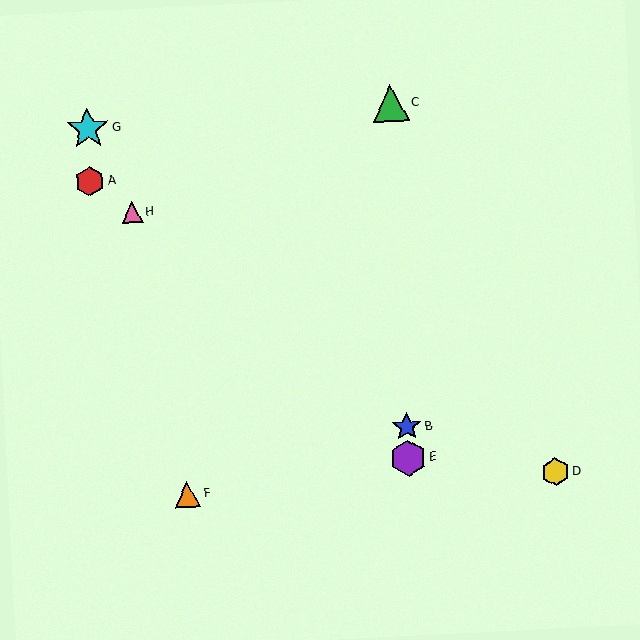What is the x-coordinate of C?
Object C is at x≈390.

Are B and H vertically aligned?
No, B is at x≈407 and H is at x≈132.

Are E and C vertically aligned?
Yes, both are at x≈408.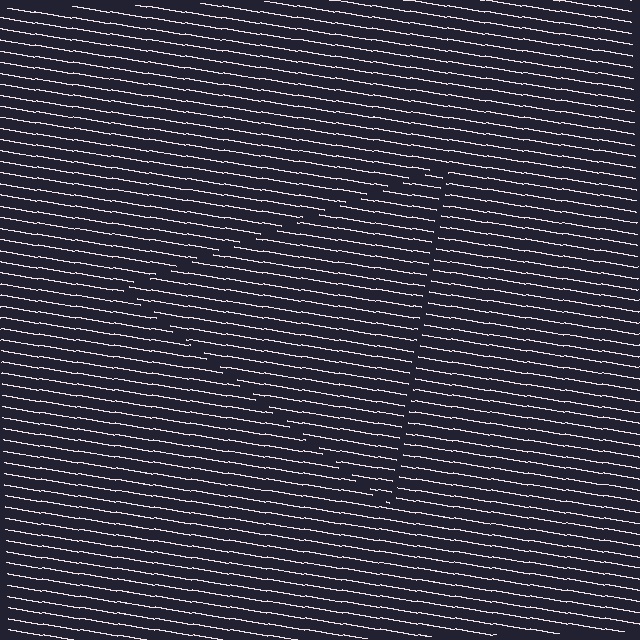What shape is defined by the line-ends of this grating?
An illusory triangle. The interior of the shape contains the same grating, shifted by half a period — the contour is defined by the phase discontinuity where line-ends from the inner and outer gratings abut.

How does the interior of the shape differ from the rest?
The interior of the shape contains the same grating, shifted by half a period — the contour is defined by the phase discontinuity where line-ends from the inner and outer gratings abut.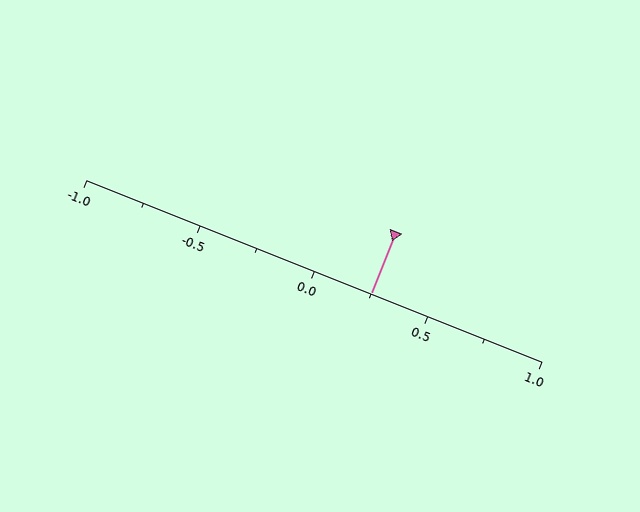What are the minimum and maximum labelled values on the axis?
The axis runs from -1.0 to 1.0.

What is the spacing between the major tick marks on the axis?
The major ticks are spaced 0.5 apart.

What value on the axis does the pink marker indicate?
The marker indicates approximately 0.25.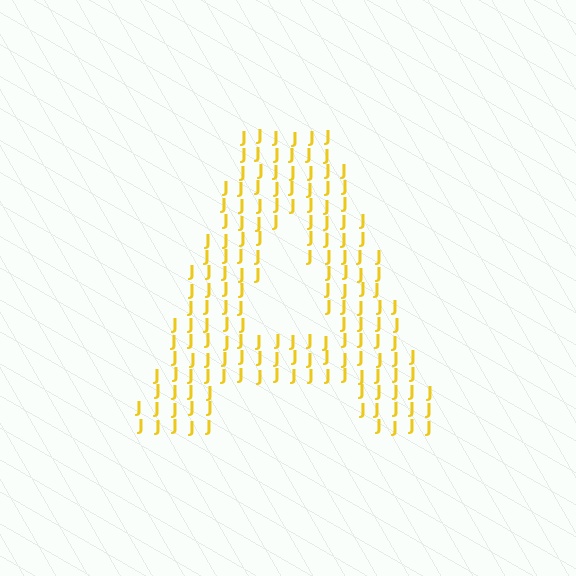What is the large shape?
The large shape is the letter A.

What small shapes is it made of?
It is made of small letter J's.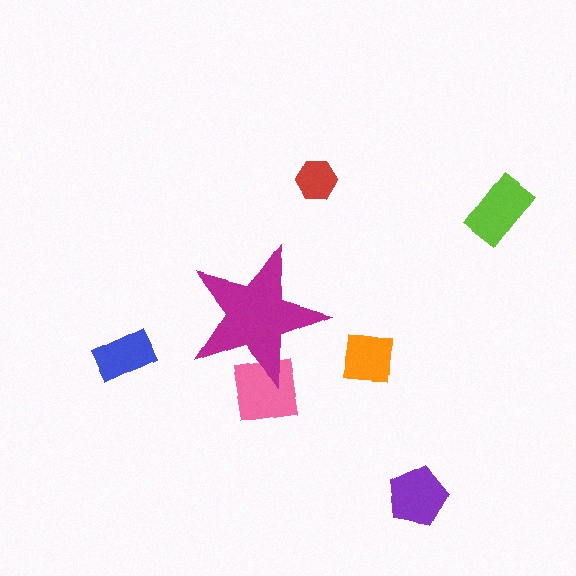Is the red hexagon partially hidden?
No, the red hexagon is fully visible.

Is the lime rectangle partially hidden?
No, the lime rectangle is fully visible.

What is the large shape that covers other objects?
A magenta star.